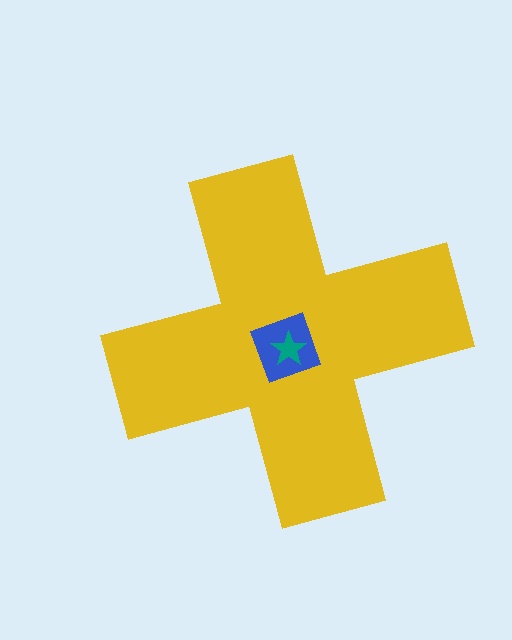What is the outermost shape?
The yellow cross.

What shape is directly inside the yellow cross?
The blue diamond.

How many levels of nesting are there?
3.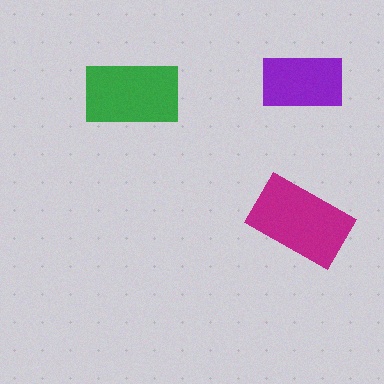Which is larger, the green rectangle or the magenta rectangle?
The magenta one.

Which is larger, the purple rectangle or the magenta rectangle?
The magenta one.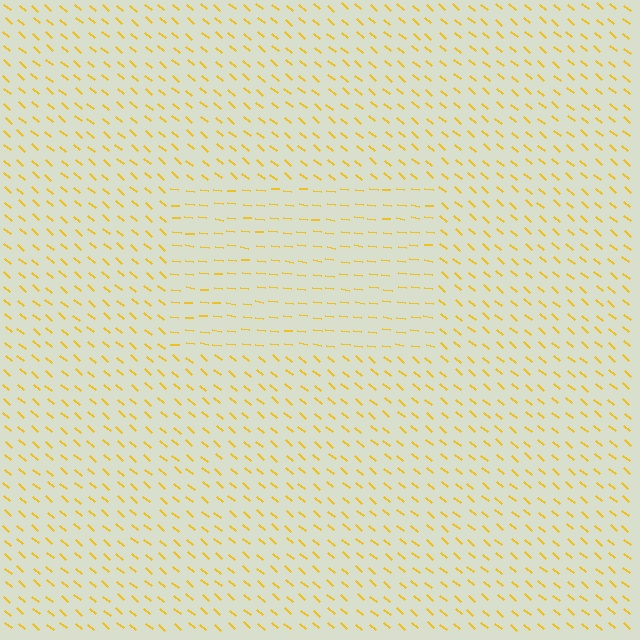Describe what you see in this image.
The image is filled with small yellow line segments. A rectangle region in the image has lines oriented differently from the surrounding lines, creating a visible texture boundary.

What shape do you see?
I see a rectangle.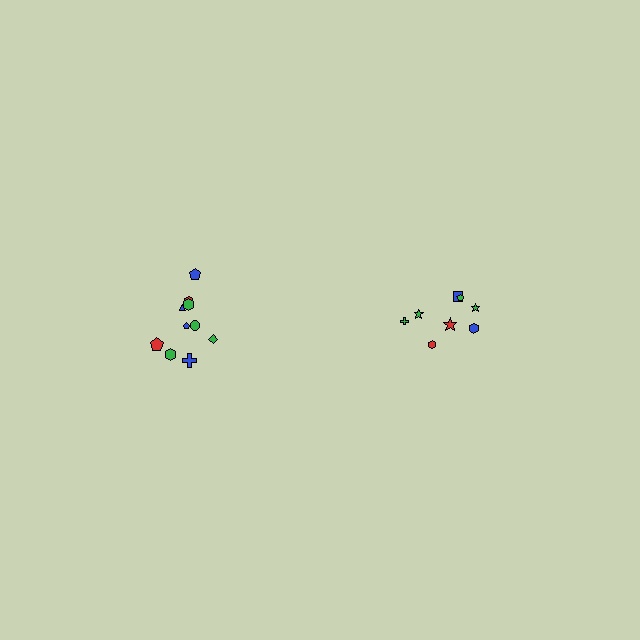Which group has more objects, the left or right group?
The left group.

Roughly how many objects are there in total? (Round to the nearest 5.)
Roughly 20 objects in total.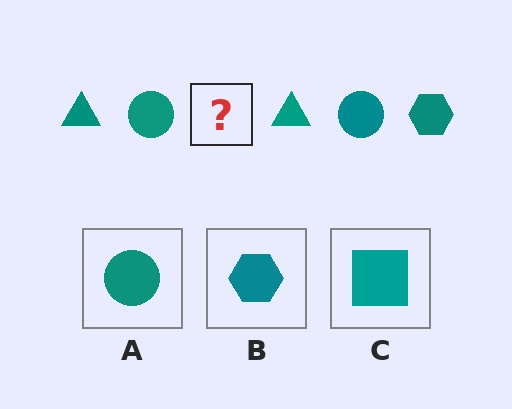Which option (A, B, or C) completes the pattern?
B.